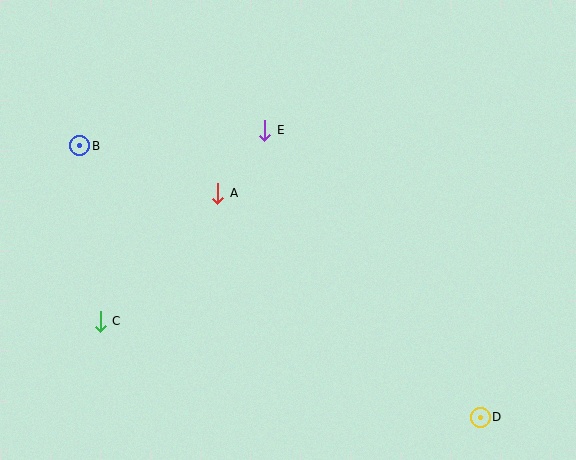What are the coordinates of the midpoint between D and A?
The midpoint between D and A is at (349, 305).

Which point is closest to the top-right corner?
Point E is closest to the top-right corner.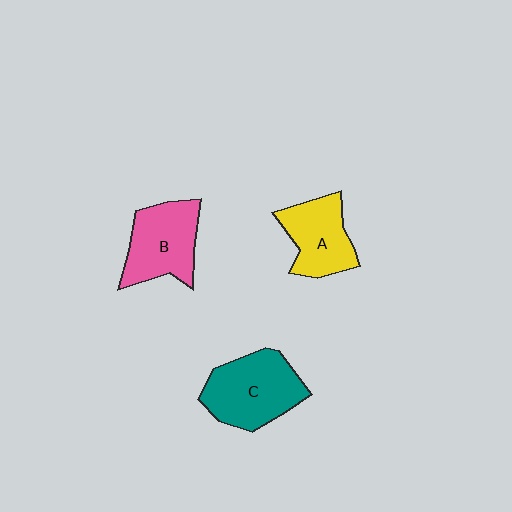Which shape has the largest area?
Shape C (teal).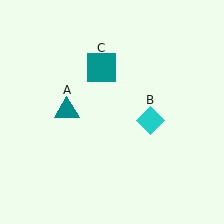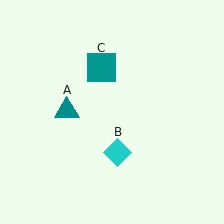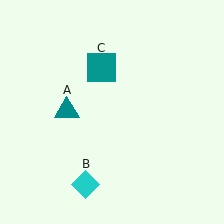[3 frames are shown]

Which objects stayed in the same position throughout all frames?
Teal triangle (object A) and teal square (object C) remained stationary.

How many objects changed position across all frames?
1 object changed position: cyan diamond (object B).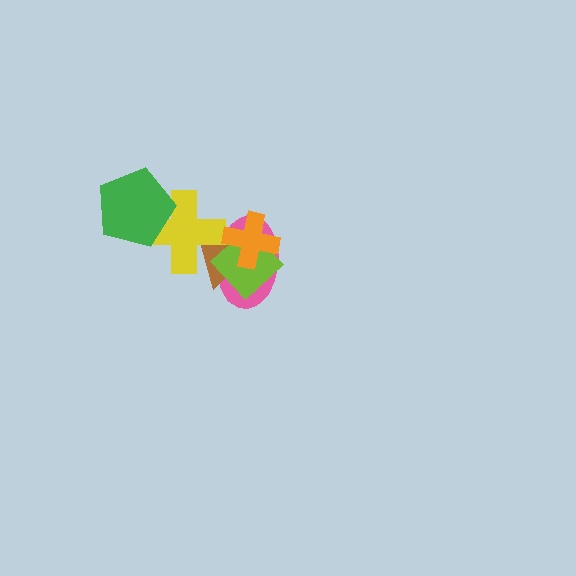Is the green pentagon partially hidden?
No, no other shape covers it.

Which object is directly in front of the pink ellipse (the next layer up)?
The brown triangle is directly in front of the pink ellipse.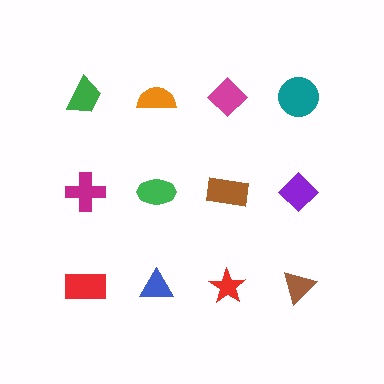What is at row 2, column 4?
A purple diamond.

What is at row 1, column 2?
An orange semicircle.